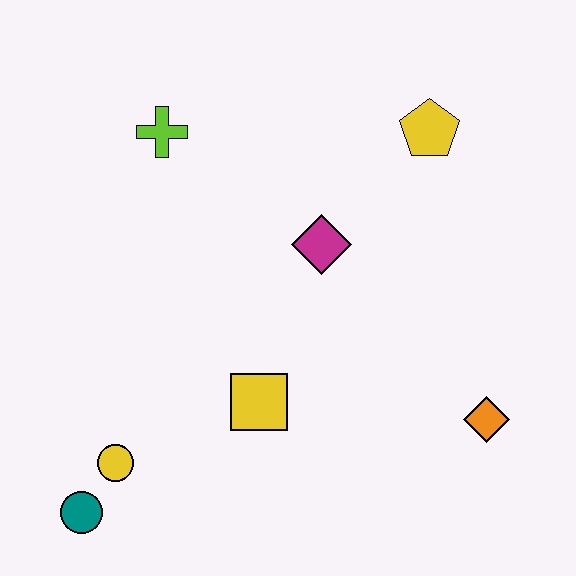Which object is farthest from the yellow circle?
The yellow pentagon is farthest from the yellow circle.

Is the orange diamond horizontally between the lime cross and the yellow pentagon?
No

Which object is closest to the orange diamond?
The yellow square is closest to the orange diamond.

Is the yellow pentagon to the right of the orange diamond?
No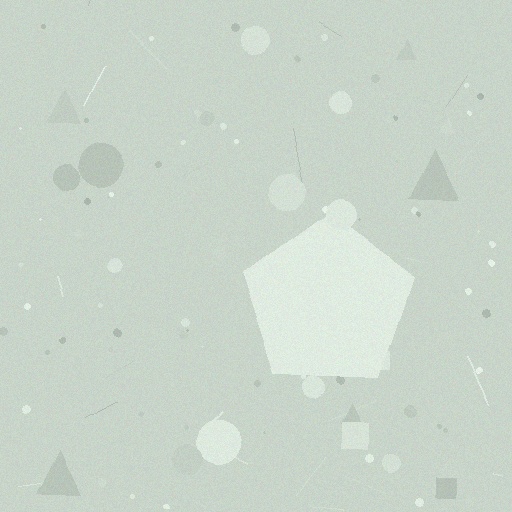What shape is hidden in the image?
A pentagon is hidden in the image.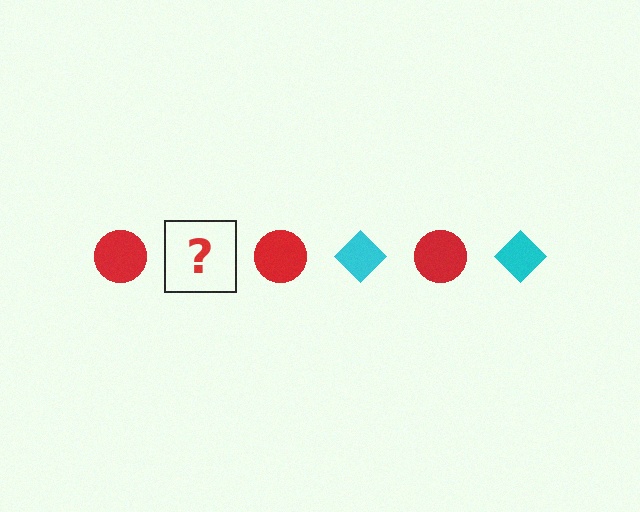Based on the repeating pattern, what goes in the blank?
The blank should be a cyan diamond.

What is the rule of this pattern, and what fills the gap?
The rule is that the pattern alternates between red circle and cyan diamond. The gap should be filled with a cyan diamond.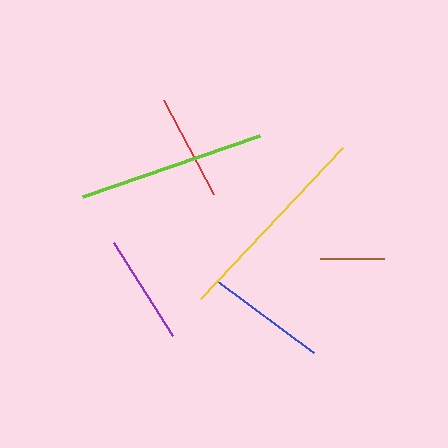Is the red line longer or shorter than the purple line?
The purple line is longer than the red line.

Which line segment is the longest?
The yellow line is the longest at approximately 207 pixels.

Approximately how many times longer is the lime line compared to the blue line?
The lime line is approximately 1.6 times the length of the blue line.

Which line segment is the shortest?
The brown line is the shortest at approximately 64 pixels.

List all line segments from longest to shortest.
From longest to shortest: yellow, lime, blue, purple, red, brown.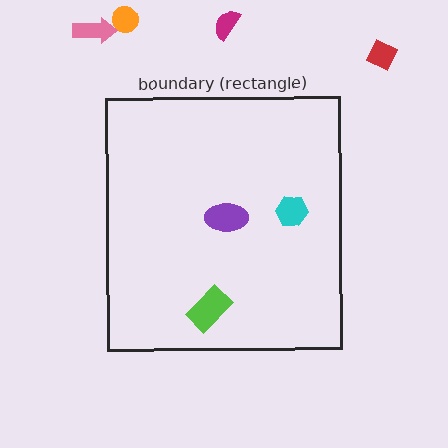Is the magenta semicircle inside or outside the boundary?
Outside.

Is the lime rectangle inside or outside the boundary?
Inside.